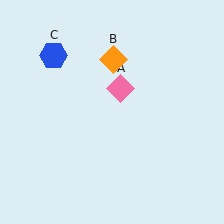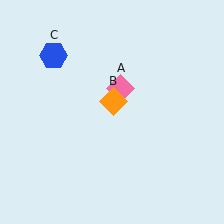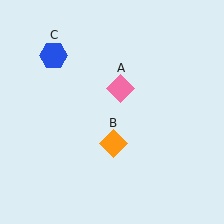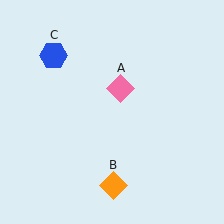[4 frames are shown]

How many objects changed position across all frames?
1 object changed position: orange diamond (object B).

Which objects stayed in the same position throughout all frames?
Pink diamond (object A) and blue hexagon (object C) remained stationary.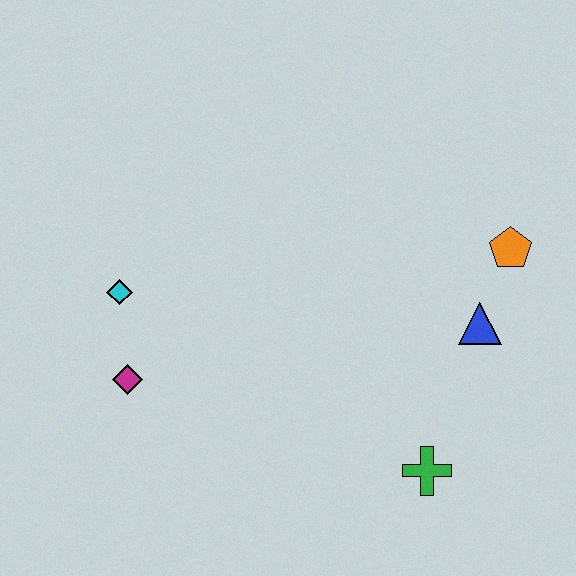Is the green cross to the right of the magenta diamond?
Yes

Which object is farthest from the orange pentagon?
The magenta diamond is farthest from the orange pentagon.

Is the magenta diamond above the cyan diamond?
No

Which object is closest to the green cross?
The blue triangle is closest to the green cross.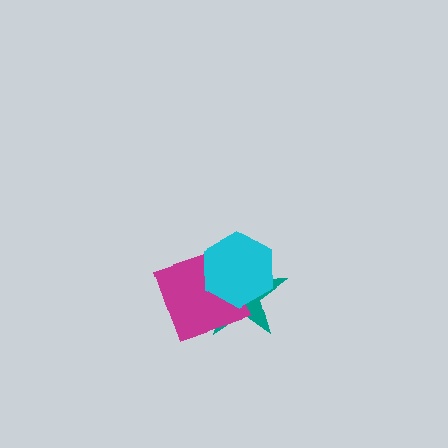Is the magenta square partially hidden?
Yes, it is partially covered by another shape.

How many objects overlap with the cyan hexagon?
2 objects overlap with the cyan hexagon.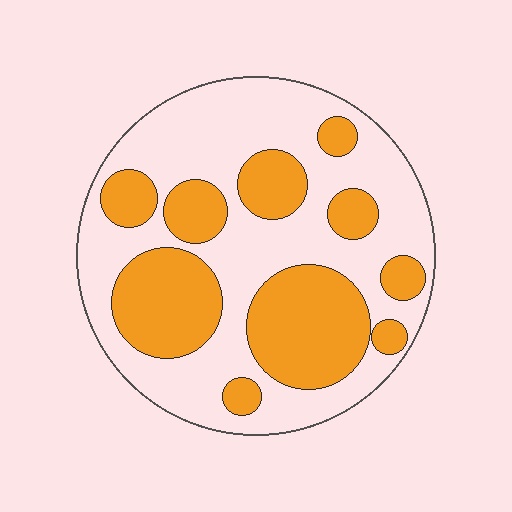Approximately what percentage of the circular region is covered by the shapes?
Approximately 40%.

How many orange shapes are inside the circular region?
10.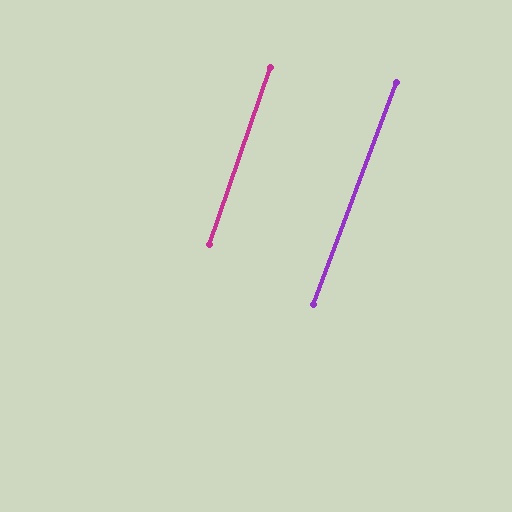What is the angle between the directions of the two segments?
Approximately 2 degrees.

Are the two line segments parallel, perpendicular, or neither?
Parallel — their directions differ by only 1.6°.